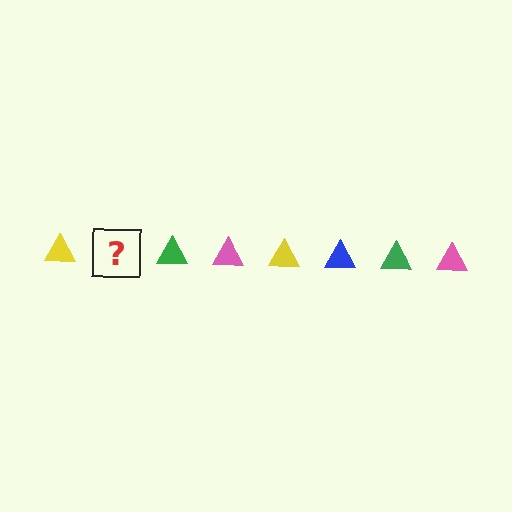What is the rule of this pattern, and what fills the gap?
The rule is that the pattern cycles through yellow, blue, green, pink triangles. The gap should be filled with a blue triangle.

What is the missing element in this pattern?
The missing element is a blue triangle.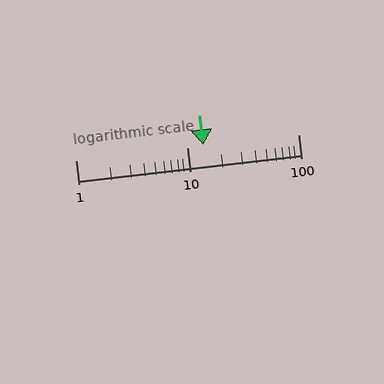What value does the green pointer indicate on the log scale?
The pointer indicates approximately 14.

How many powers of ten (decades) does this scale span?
The scale spans 2 decades, from 1 to 100.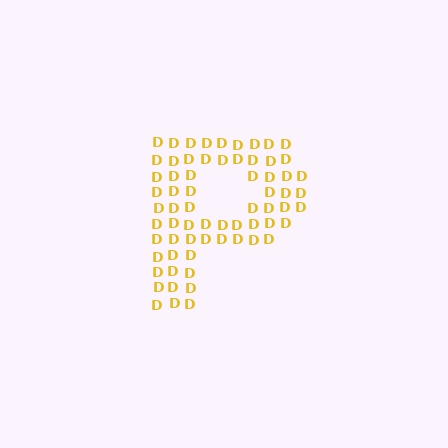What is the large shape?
The large shape is the letter P.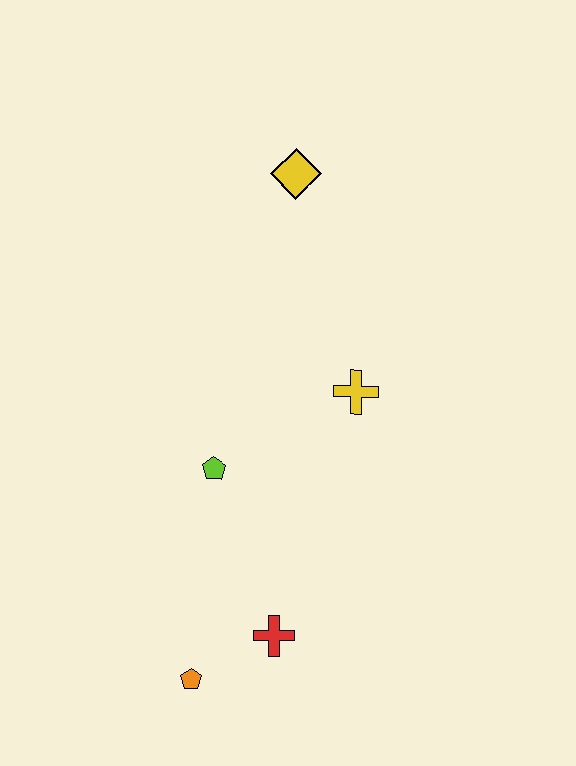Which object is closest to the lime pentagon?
The yellow cross is closest to the lime pentagon.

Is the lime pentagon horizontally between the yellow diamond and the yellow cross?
No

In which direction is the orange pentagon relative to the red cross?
The orange pentagon is to the left of the red cross.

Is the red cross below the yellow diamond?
Yes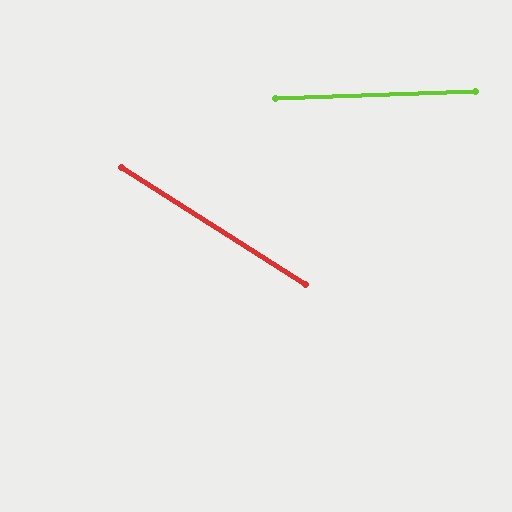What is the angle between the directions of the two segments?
Approximately 34 degrees.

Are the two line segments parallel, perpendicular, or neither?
Neither parallel nor perpendicular — they differ by about 34°.